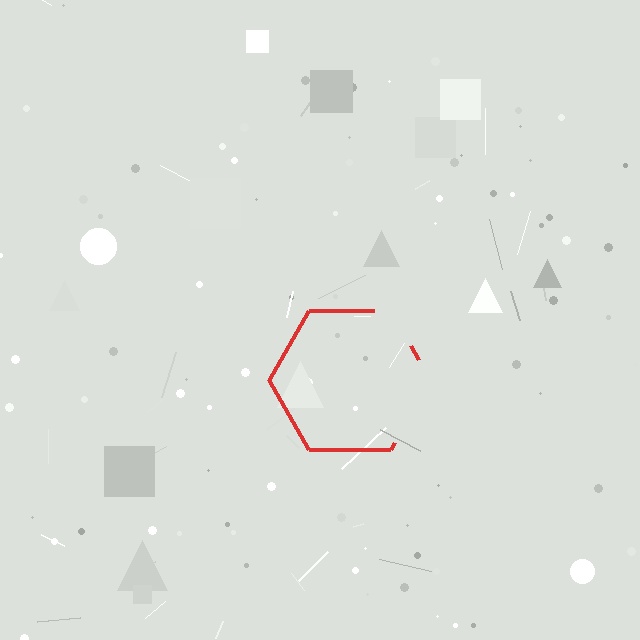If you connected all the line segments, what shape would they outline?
They would outline a hexagon.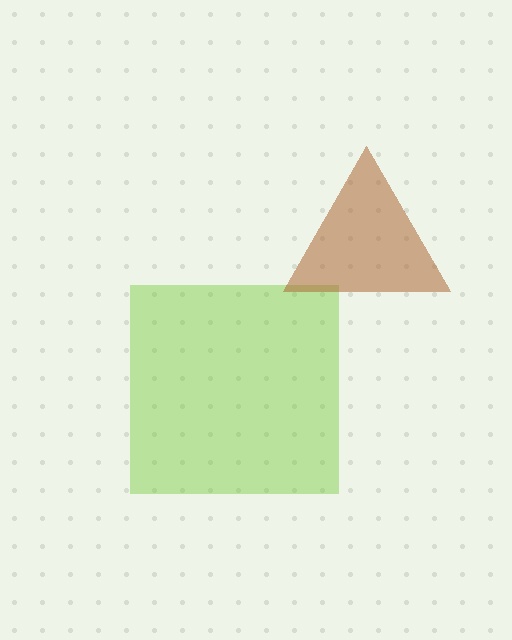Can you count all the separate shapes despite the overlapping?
Yes, there are 2 separate shapes.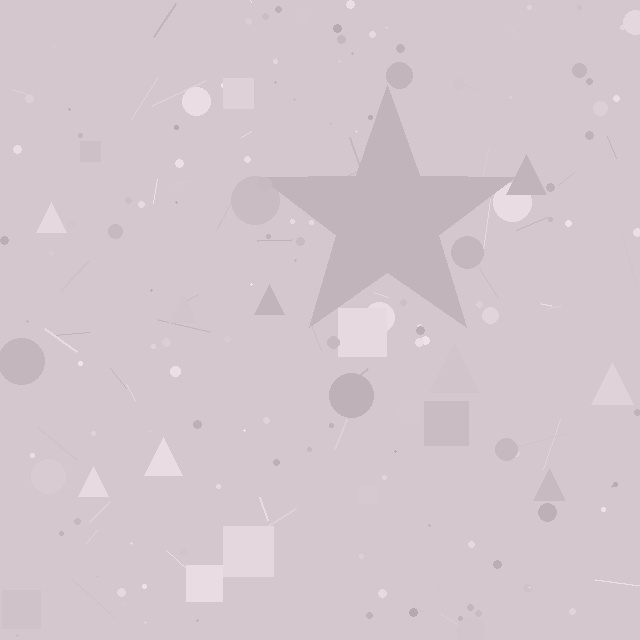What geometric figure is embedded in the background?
A star is embedded in the background.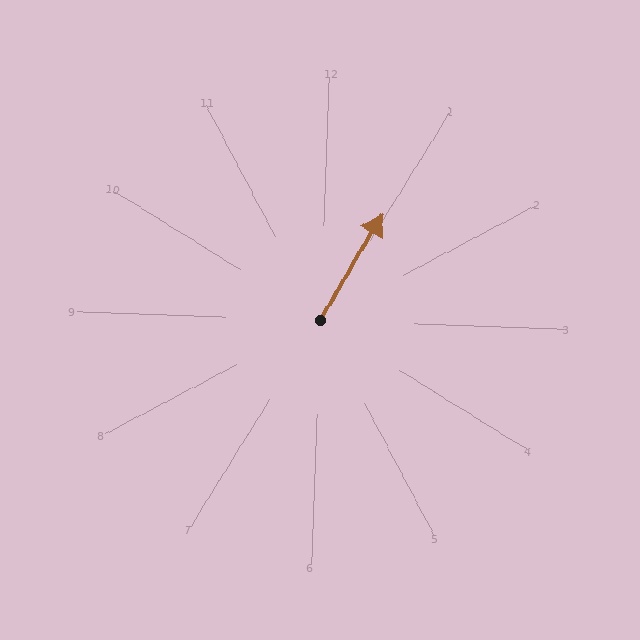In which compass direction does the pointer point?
Northeast.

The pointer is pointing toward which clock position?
Roughly 1 o'clock.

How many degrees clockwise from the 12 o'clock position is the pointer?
Approximately 28 degrees.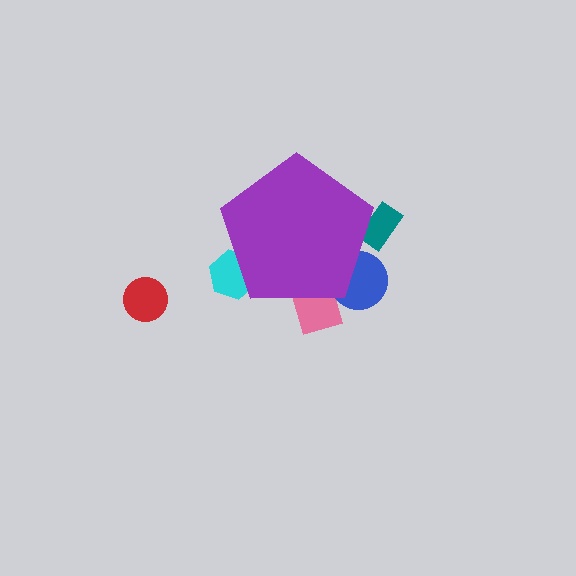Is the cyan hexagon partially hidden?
Yes, the cyan hexagon is partially hidden behind the purple pentagon.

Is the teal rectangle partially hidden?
Yes, the teal rectangle is partially hidden behind the purple pentagon.